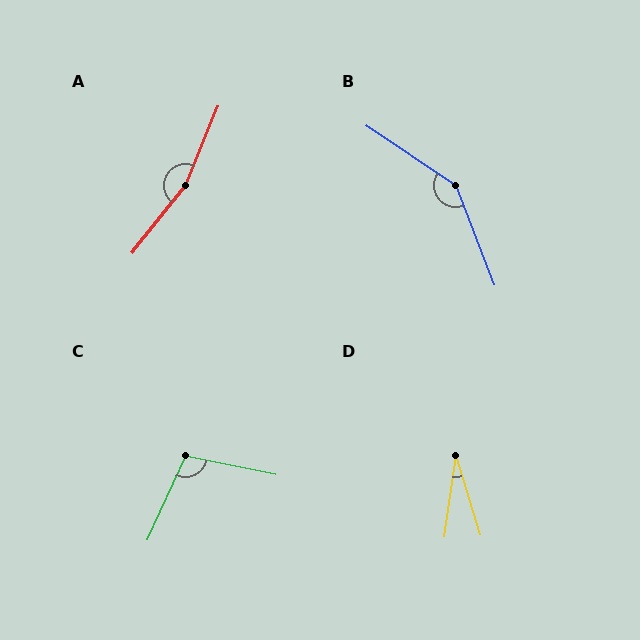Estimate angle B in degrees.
Approximately 145 degrees.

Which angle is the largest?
A, at approximately 164 degrees.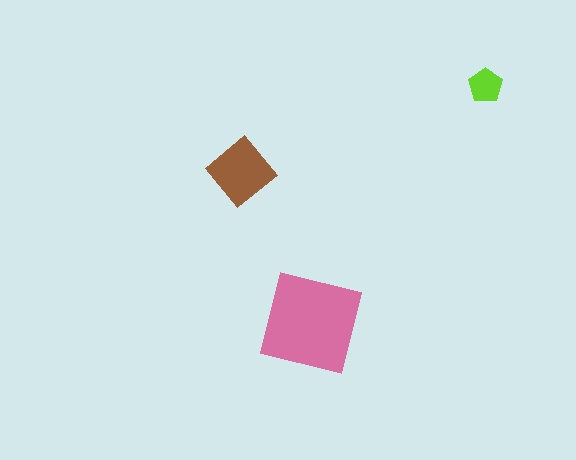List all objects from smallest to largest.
The lime pentagon, the brown diamond, the pink square.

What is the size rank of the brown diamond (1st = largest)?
2nd.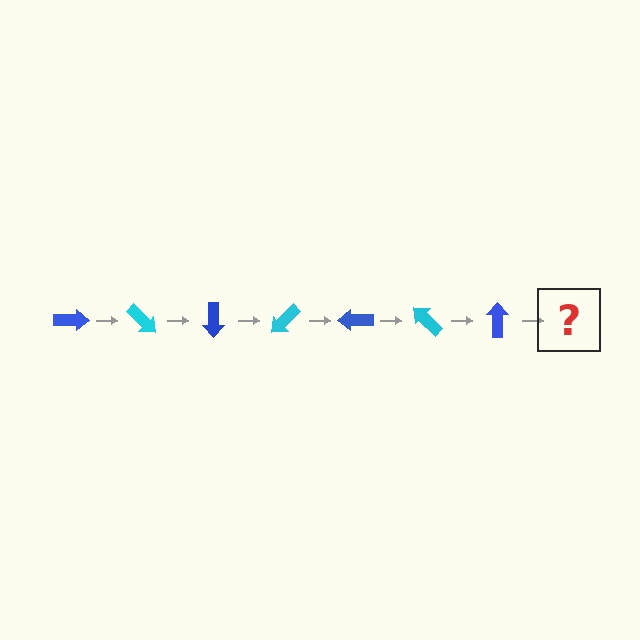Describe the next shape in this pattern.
It should be a cyan arrow, rotated 315 degrees from the start.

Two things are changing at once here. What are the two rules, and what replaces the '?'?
The two rules are that it rotates 45 degrees each step and the color cycles through blue and cyan. The '?' should be a cyan arrow, rotated 315 degrees from the start.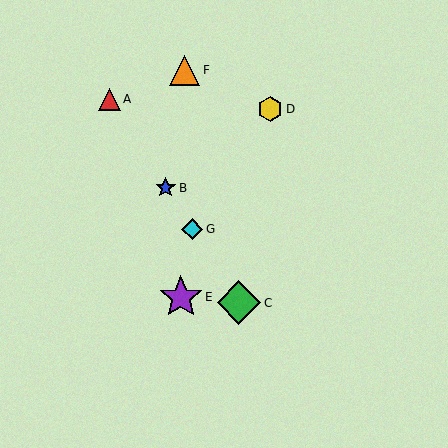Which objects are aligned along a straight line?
Objects A, B, C, G are aligned along a straight line.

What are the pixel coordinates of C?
Object C is at (239, 303).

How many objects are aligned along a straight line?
4 objects (A, B, C, G) are aligned along a straight line.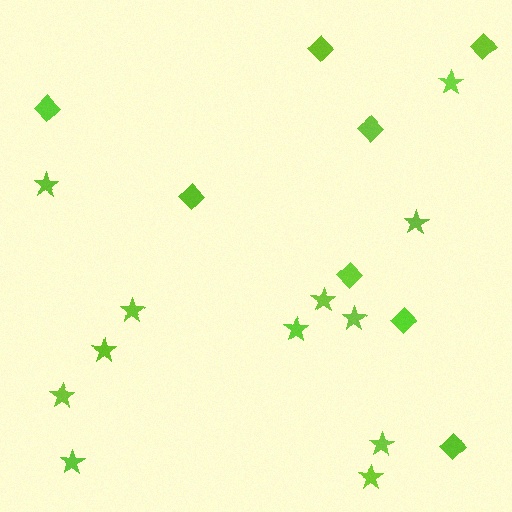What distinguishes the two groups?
There are 2 groups: one group of stars (12) and one group of diamonds (8).